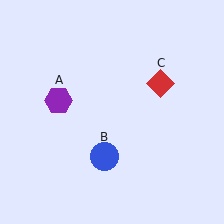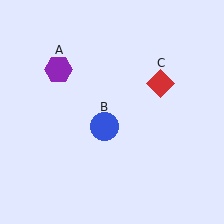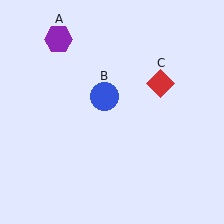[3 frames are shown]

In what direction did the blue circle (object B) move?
The blue circle (object B) moved up.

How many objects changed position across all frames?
2 objects changed position: purple hexagon (object A), blue circle (object B).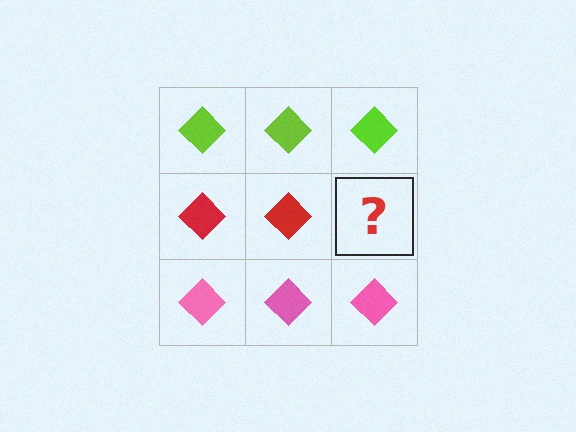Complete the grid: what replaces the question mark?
The question mark should be replaced with a red diamond.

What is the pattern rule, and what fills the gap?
The rule is that each row has a consistent color. The gap should be filled with a red diamond.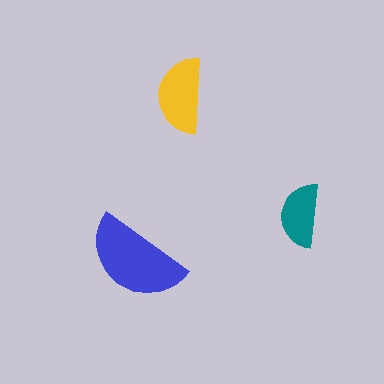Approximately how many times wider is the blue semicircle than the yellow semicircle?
About 1.5 times wider.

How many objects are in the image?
There are 3 objects in the image.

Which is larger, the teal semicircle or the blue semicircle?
The blue one.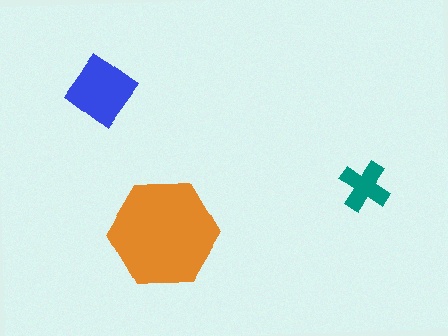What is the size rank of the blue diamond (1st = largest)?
2nd.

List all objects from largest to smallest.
The orange hexagon, the blue diamond, the teal cross.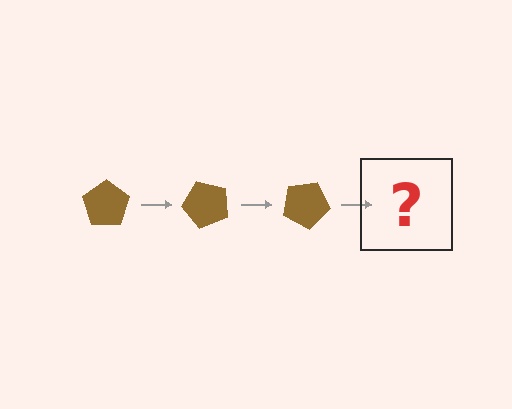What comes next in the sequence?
The next element should be a brown pentagon rotated 150 degrees.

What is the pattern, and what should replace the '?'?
The pattern is that the pentagon rotates 50 degrees each step. The '?' should be a brown pentagon rotated 150 degrees.